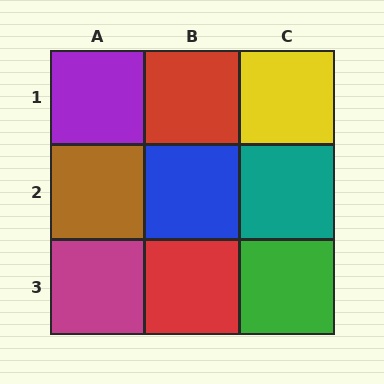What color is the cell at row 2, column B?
Blue.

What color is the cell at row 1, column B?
Red.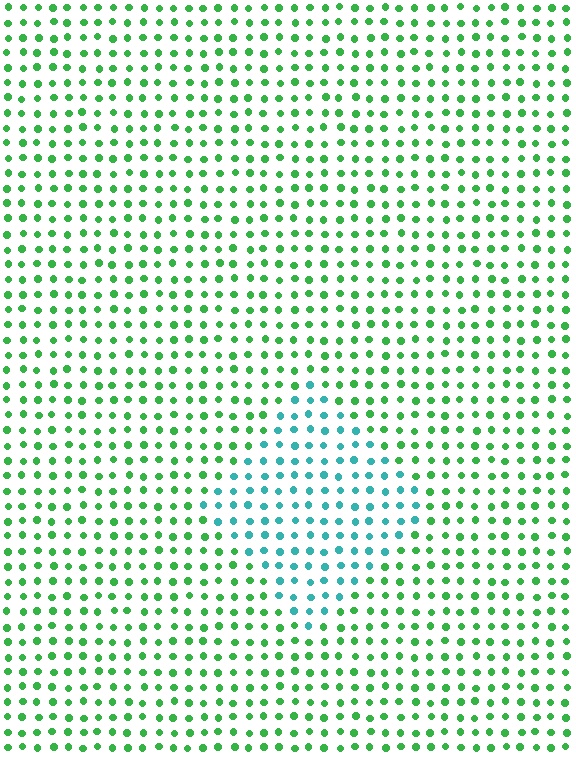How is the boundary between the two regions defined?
The boundary is defined purely by a slight shift in hue (about 50 degrees). Spacing, size, and orientation are identical on both sides.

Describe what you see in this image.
The image is filled with small green elements in a uniform arrangement. A diamond-shaped region is visible where the elements are tinted to a slightly different hue, forming a subtle color boundary.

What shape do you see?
I see a diamond.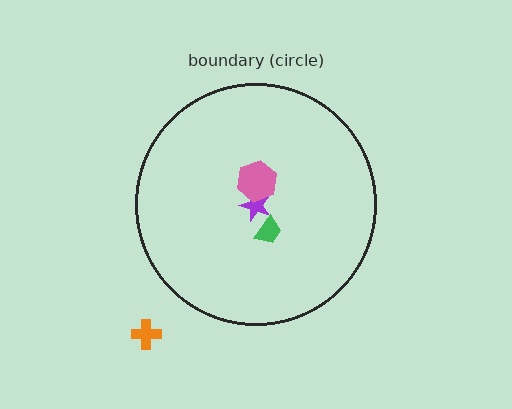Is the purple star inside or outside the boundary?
Inside.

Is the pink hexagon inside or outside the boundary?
Inside.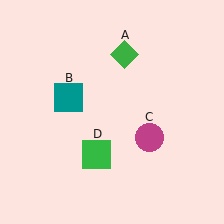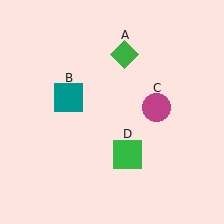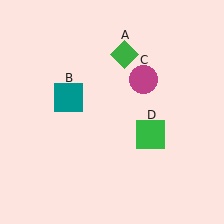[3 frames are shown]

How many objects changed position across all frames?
2 objects changed position: magenta circle (object C), green square (object D).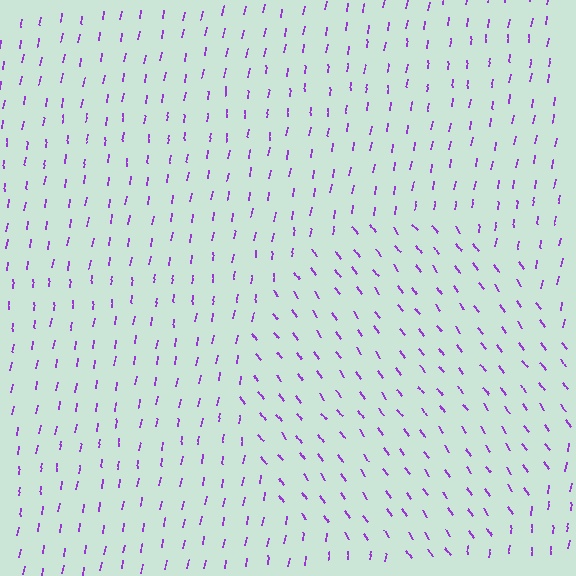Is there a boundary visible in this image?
Yes, there is a texture boundary formed by a change in line orientation.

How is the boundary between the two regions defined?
The boundary is defined purely by a change in line orientation (approximately 45 degrees difference). All lines are the same color and thickness.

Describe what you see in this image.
The image is filled with small purple line segments. A circle region in the image has lines oriented differently from the surrounding lines, creating a visible texture boundary.